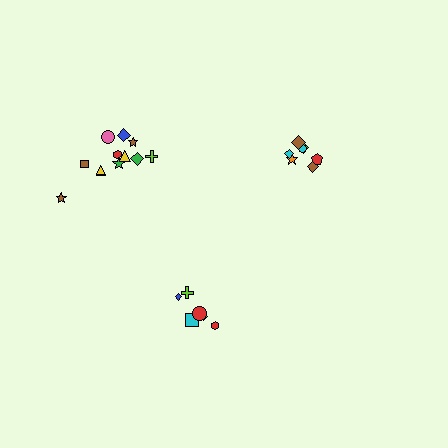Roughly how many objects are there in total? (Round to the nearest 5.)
Roughly 25 objects in total.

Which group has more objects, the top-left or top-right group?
The top-left group.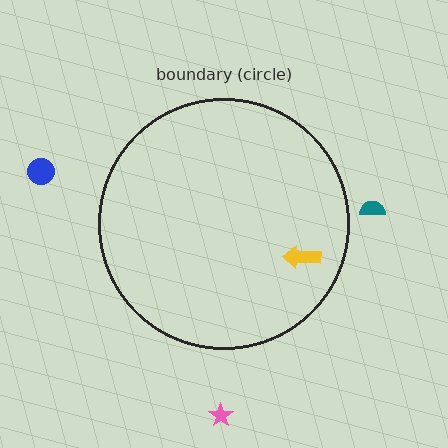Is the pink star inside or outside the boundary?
Outside.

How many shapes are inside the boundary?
1 inside, 3 outside.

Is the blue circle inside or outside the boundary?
Outside.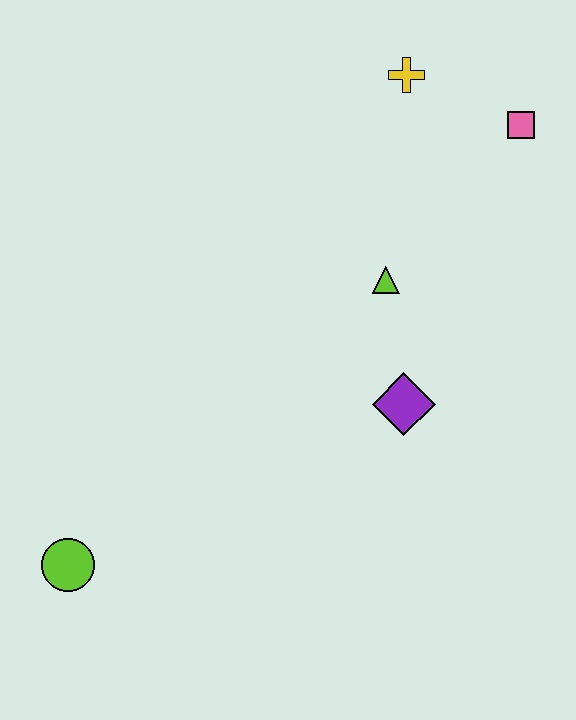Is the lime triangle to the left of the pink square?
Yes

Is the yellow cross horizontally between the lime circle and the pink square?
Yes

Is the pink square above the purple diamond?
Yes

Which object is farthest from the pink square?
The lime circle is farthest from the pink square.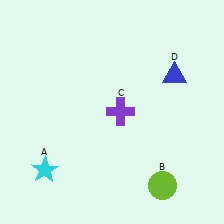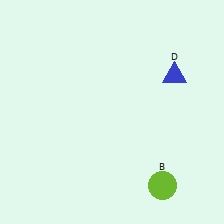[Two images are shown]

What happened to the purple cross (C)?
The purple cross (C) was removed in Image 2. It was in the top-right area of Image 1.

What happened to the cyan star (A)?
The cyan star (A) was removed in Image 2. It was in the bottom-left area of Image 1.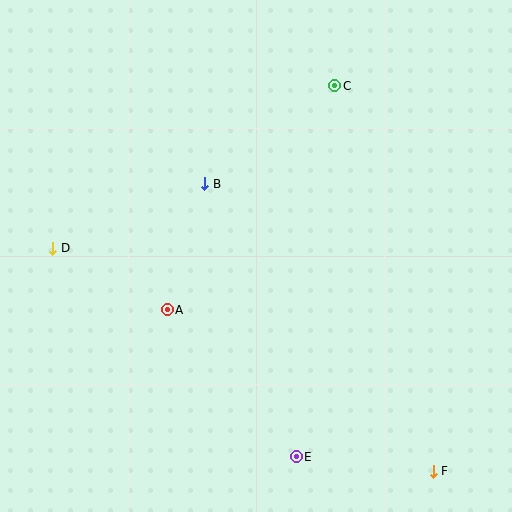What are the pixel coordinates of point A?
Point A is at (167, 310).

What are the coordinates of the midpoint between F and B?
The midpoint between F and B is at (319, 327).